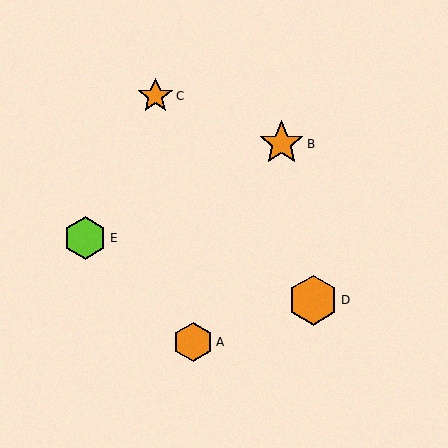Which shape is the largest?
The orange hexagon (labeled D) is the largest.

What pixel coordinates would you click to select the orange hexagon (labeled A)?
Click at (193, 342) to select the orange hexagon A.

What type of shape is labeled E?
Shape E is a lime hexagon.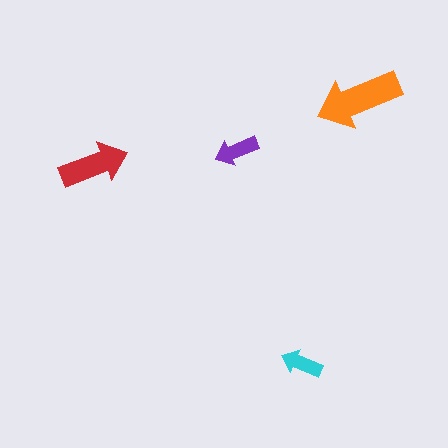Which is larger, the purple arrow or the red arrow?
The red one.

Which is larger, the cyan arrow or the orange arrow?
The orange one.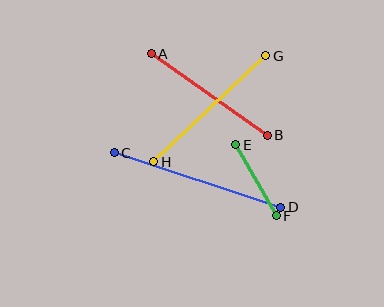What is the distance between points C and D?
The distance is approximately 175 pixels.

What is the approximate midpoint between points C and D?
The midpoint is at approximately (198, 180) pixels.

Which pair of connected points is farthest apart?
Points C and D are farthest apart.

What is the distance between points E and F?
The distance is approximately 82 pixels.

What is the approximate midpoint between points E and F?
The midpoint is at approximately (256, 180) pixels.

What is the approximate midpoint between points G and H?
The midpoint is at approximately (210, 109) pixels.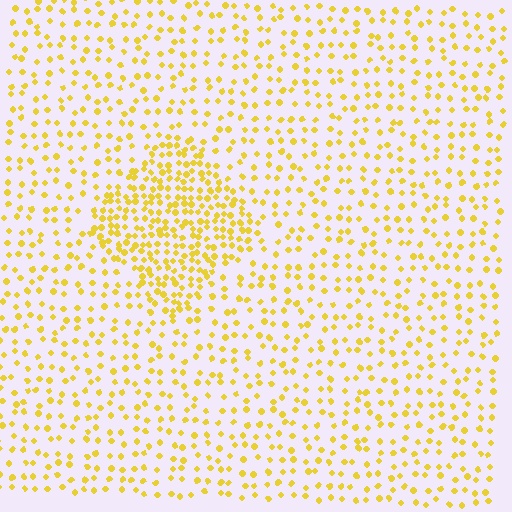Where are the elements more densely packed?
The elements are more densely packed inside the diamond boundary.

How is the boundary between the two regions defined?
The boundary is defined by a change in element density (approximately 2.3x ratio). All elements are the same color, size, and shape.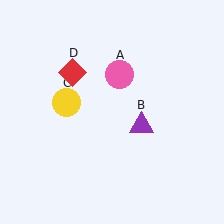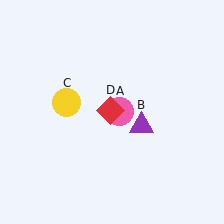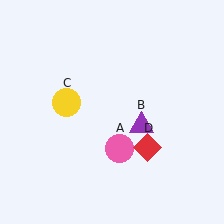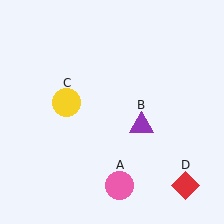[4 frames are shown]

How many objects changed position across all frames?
2 objects changed position: pink circle (object A), red diamond (object D).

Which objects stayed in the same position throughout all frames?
Purple triangle (object B) and yellow circle (object C) remained stationary.